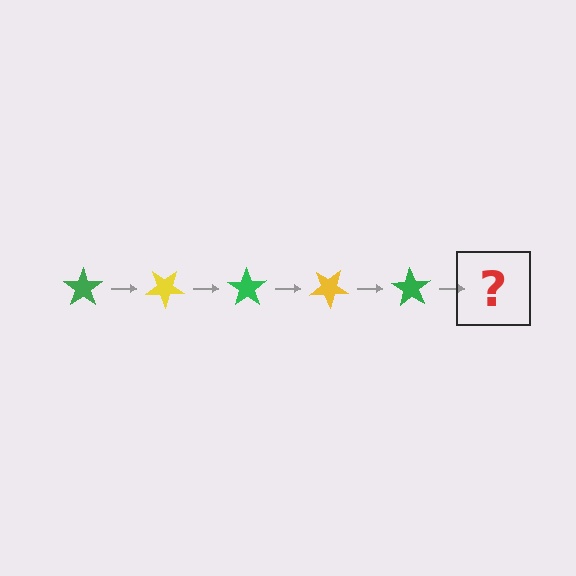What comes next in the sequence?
The next element should be a yellow star, rotated 175 degrees from the start.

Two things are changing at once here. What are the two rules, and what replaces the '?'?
The two rules are that it rotates 35 degrees each step and the color cycles through green and yellow. The '?' should be a yellow star, rotated 175 degrees from the start.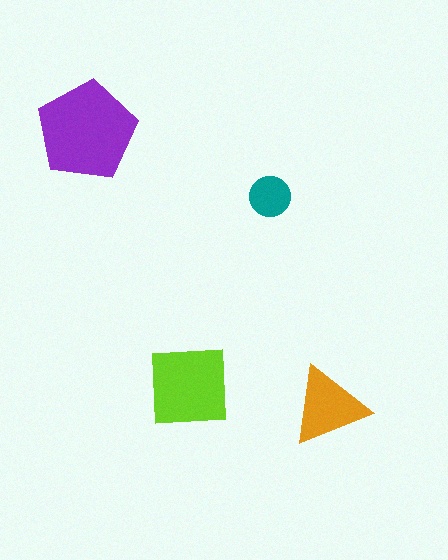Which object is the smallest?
The teal circle.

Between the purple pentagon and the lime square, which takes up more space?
The purple pentagon.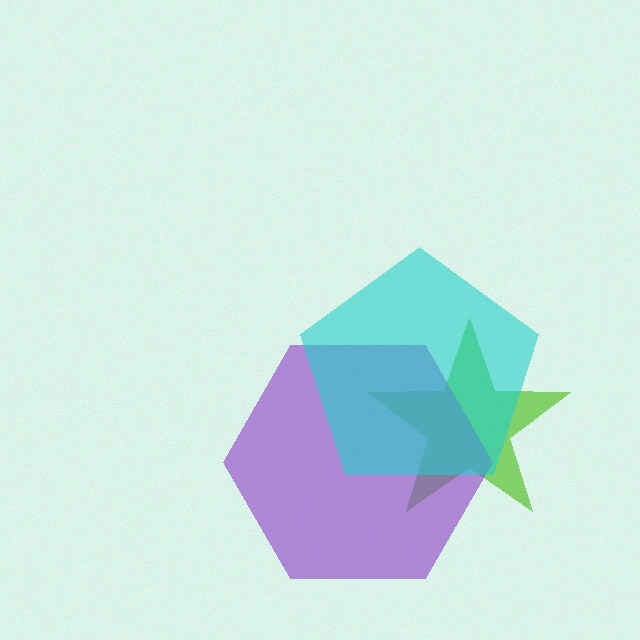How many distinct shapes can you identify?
There are 3 distinct shapes: a lime star, a purple hexagon, a cyan pentagon.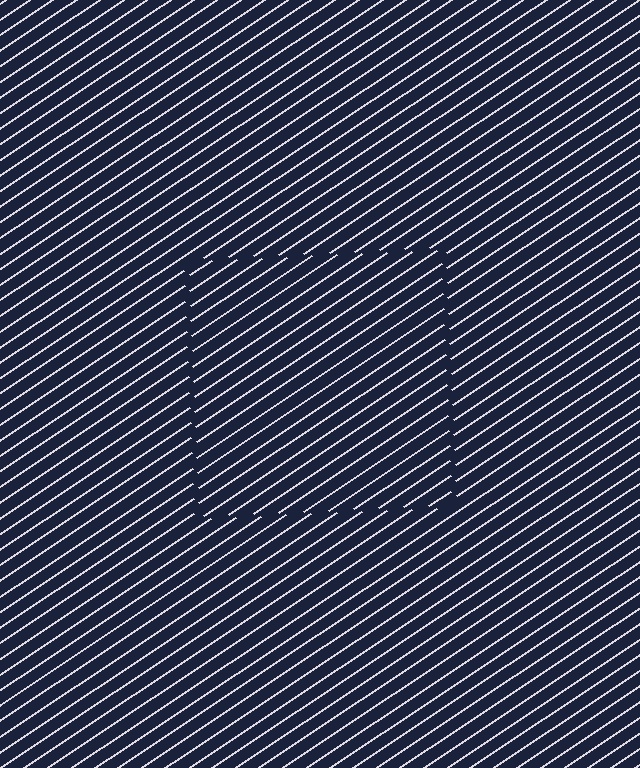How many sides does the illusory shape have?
4 sides — the line-ends trace a square.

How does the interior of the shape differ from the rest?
The interior of the shape contains the same grating, shifted by half a period — the contour is defined by the phase discontinuity where line-ends from the inner and outer gratings abut.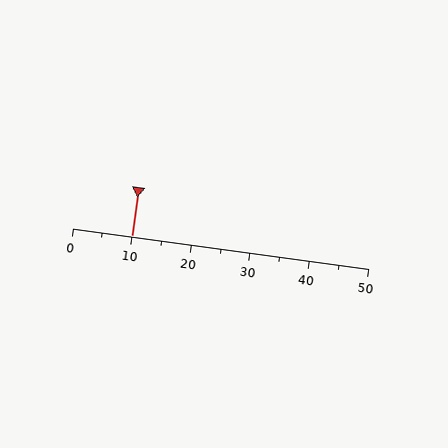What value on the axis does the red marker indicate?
The marker indicates approximately 10.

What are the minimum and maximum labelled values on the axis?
The axis runs from 0 to 50.